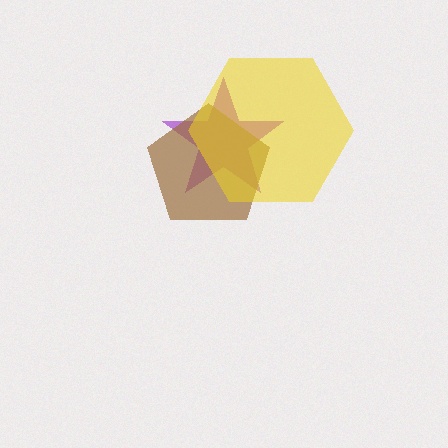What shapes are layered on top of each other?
The layered shapes are: a purple star, a brown pentagon, a yellow hexagon.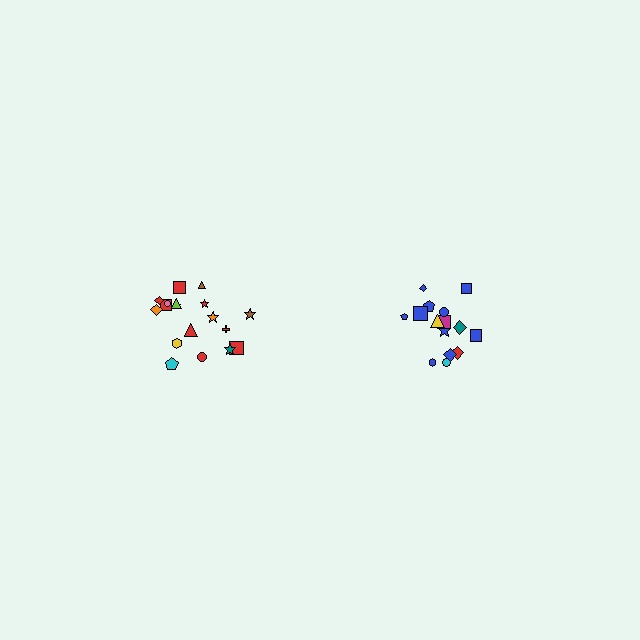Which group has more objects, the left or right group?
The left group.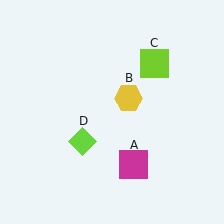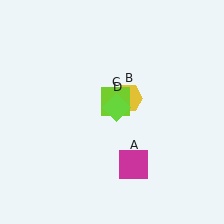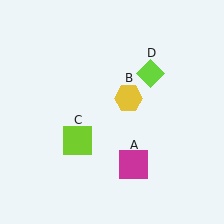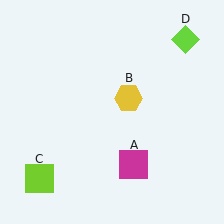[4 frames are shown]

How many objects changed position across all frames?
2 objects changed position: lime square (object C), lime diamond (object D).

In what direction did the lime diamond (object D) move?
The lime diamond (object D) moved up and to the right.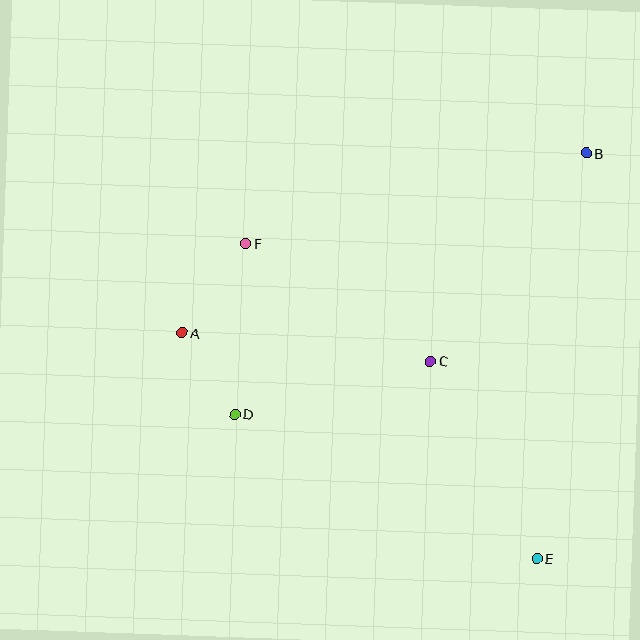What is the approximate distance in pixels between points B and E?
The distance between B and E is approximately 409 pixels.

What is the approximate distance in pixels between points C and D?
The distance between C and D is approximately 202 pixels.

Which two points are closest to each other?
Points A and D are closest to each other.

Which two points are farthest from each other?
Points A and B are farthest from each other.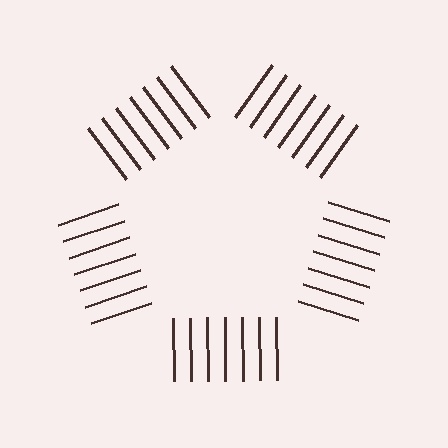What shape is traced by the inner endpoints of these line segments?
An illusory pentagon — the line segments terminate on its edges but no continuous stroke is drawn.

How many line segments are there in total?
35 — 7 along each of the 5 edges.